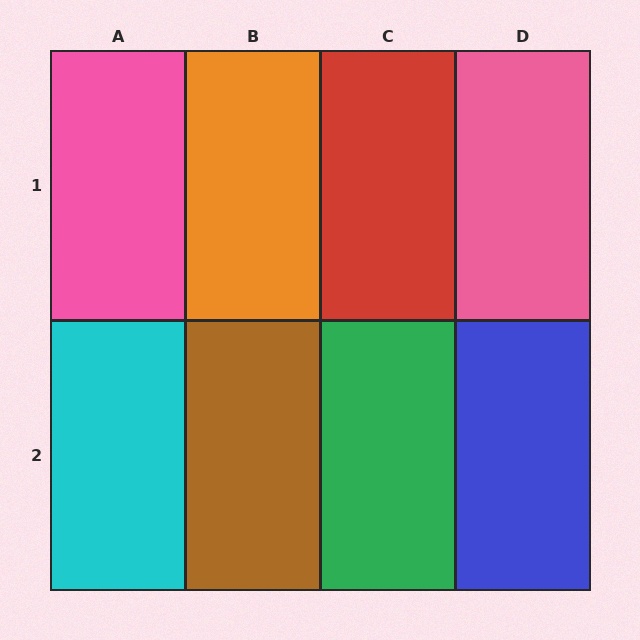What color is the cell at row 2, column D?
Blue.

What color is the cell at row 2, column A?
Cyan.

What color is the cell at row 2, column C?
Green.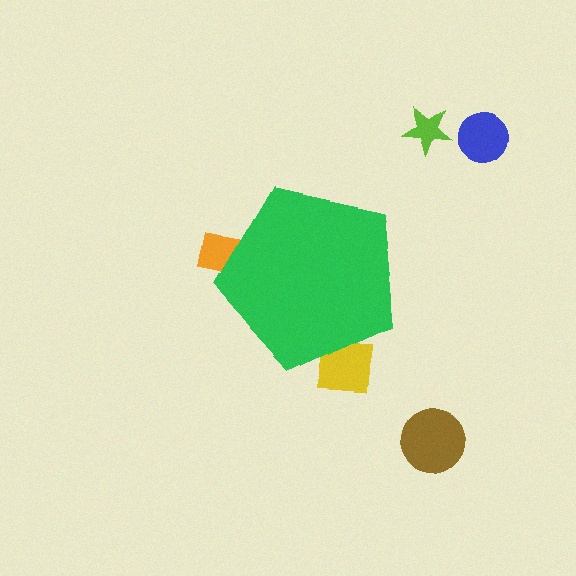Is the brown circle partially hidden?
No, the brown circle is fully visible.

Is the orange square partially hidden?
Yes, the orange square is partially hidden behind the green pentagon.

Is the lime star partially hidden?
No, the lime star is fully visible.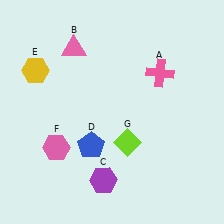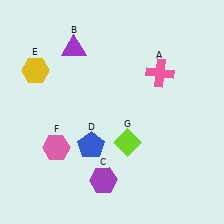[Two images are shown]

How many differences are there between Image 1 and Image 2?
There is 1 difference between the two images.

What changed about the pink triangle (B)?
In Image 1, B is pink. In Image 2, it changed to purple.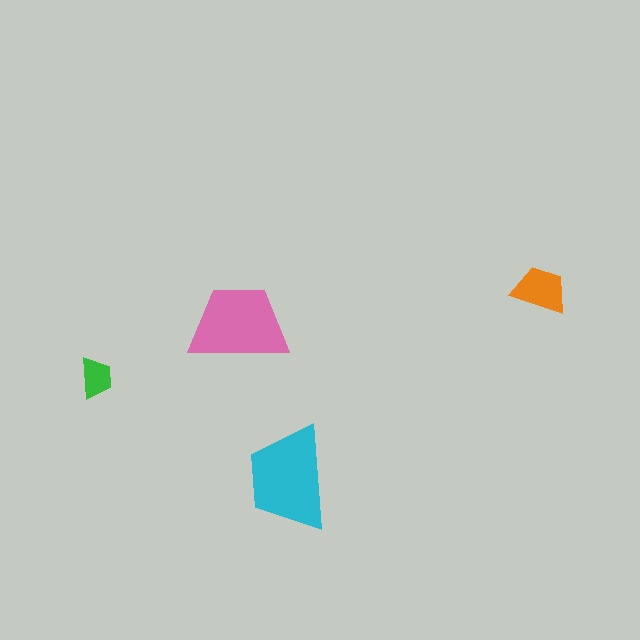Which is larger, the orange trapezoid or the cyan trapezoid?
The cyan one.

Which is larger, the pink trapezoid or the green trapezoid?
The pink one.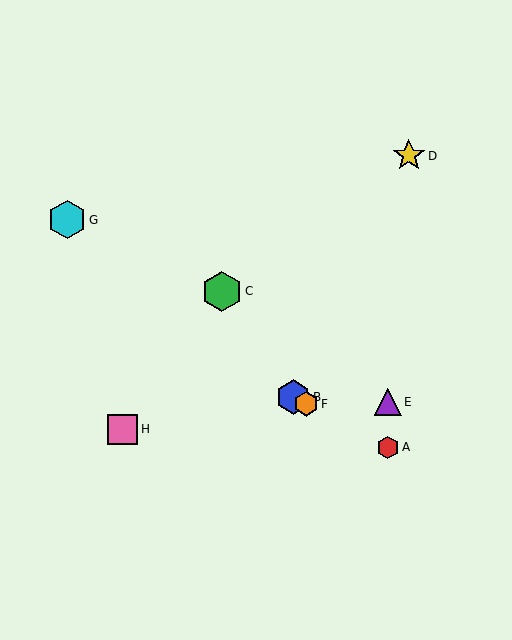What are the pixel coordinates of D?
Object D is at (409, 156).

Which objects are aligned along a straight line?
Objects A, B, F are aligned along a straight line.